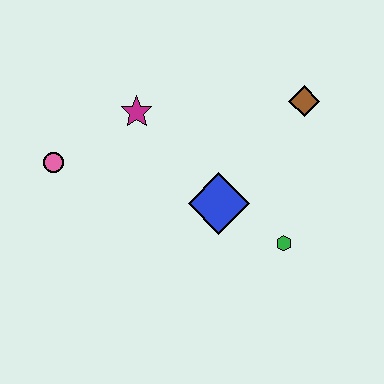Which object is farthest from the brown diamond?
The pink circle is farthest from the brown diamond.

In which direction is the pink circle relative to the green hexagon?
The pink circle is to the left of the green hexagon.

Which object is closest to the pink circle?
The magenta star is closest to the pink circle.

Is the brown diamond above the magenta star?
Yes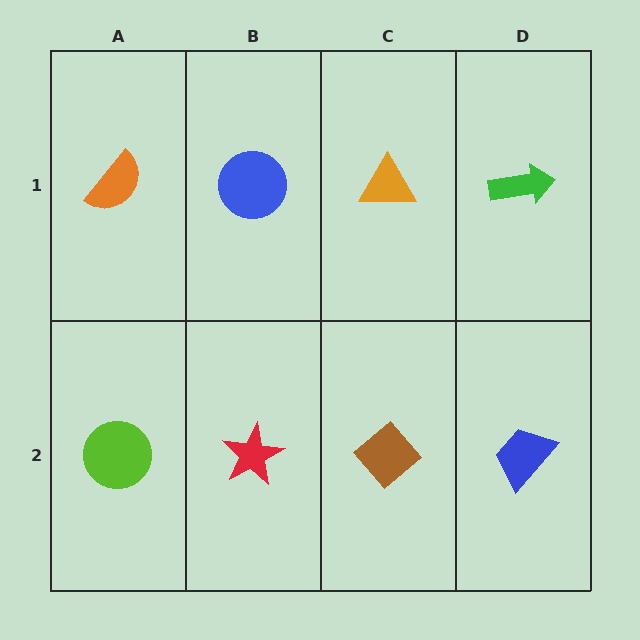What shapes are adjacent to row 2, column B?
A blue circle (row 1, column B), a lime circle (row 2, column A), a brown diamond (row 2, column C).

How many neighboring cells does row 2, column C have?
3.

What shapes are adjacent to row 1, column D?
A blue trapezoid (row 2, column D), an orange triangle (row 1, column C).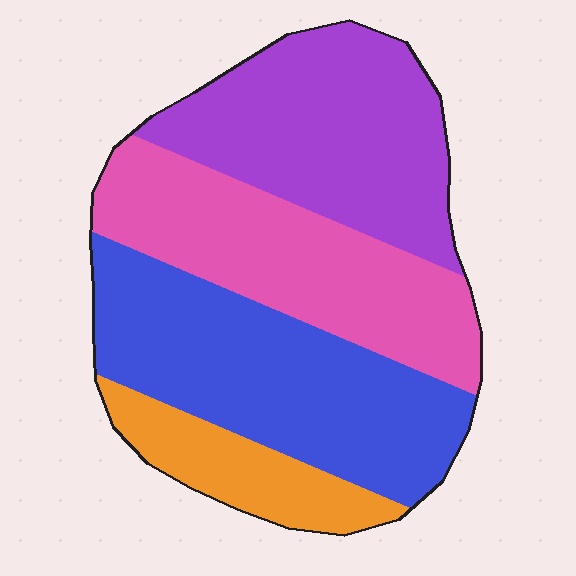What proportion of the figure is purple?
Purple covers roughly 30% of the figure.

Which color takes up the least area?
Orange, at roughly 10%.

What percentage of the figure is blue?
Blue covers roughly 30% of the figure.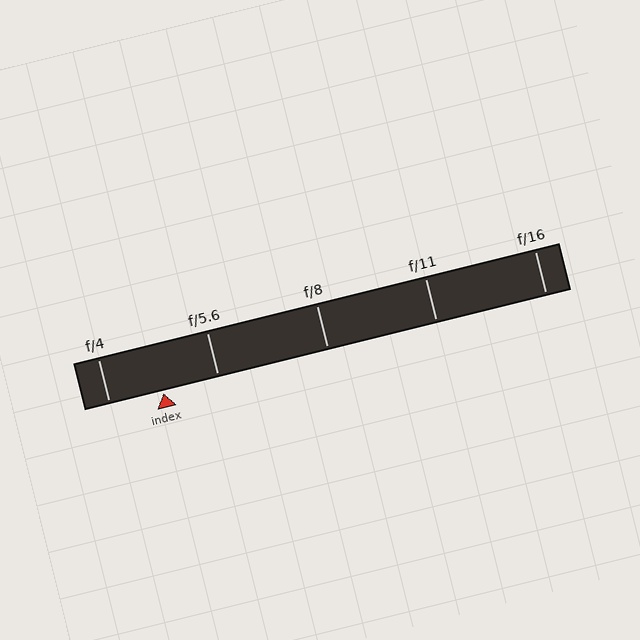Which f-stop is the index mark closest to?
The index mark is closest to f/4.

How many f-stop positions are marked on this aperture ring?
There are 5 f-stop positions marked.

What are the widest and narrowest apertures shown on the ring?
The widest aperture shown is f/4 and the narrowest is f/16.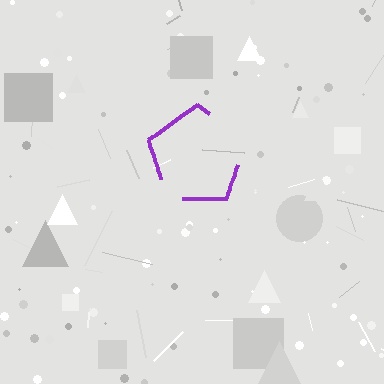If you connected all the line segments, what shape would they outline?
They would outline a pentagon.